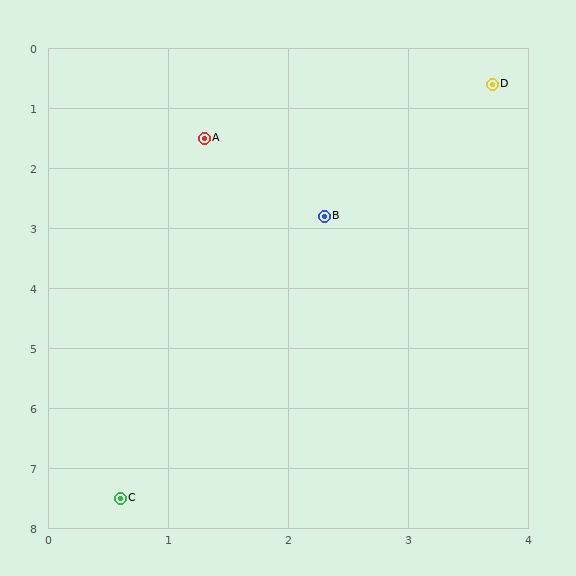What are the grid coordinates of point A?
Point A is at approximately (1.3, 1.5).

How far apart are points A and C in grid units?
Points A and C are about 6.0 grid units apart.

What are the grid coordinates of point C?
Point C is at approximately (0.6, 7.5).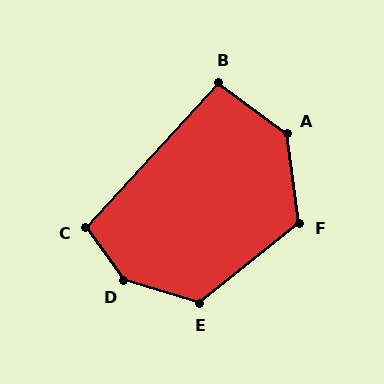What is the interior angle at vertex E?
Approximately 124 degrees (obtuse).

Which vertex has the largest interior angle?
D, at approximately 142 degrees.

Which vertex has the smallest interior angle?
B, at approximately 97 degrees.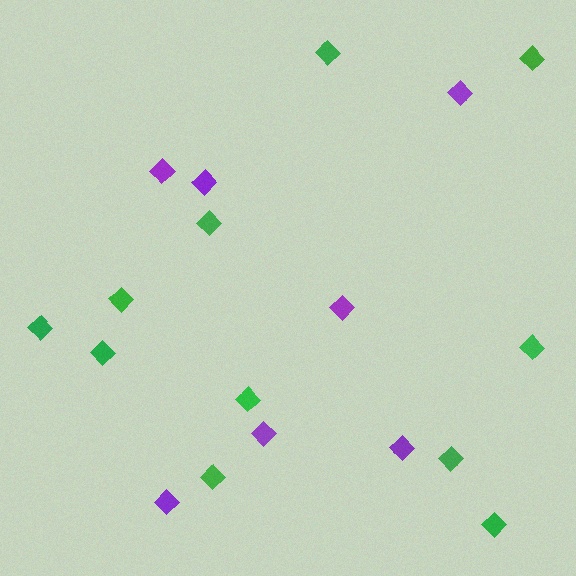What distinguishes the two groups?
There are 2 groups: one group of purple diamonds (7) and one group of green diamonds (11).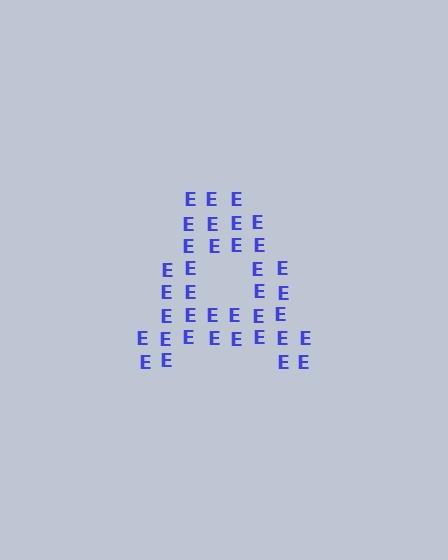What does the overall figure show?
The overall figure shows the letter A.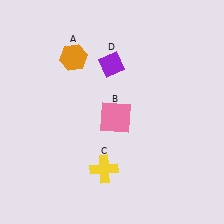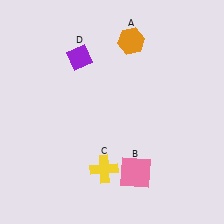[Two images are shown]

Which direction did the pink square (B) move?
The pink square (B) moved down.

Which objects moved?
The objects that moved are: the orange hexagon (A), the pink square (B), the purple diamond (D).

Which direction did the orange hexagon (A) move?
The orange hexagon (A) moved right.